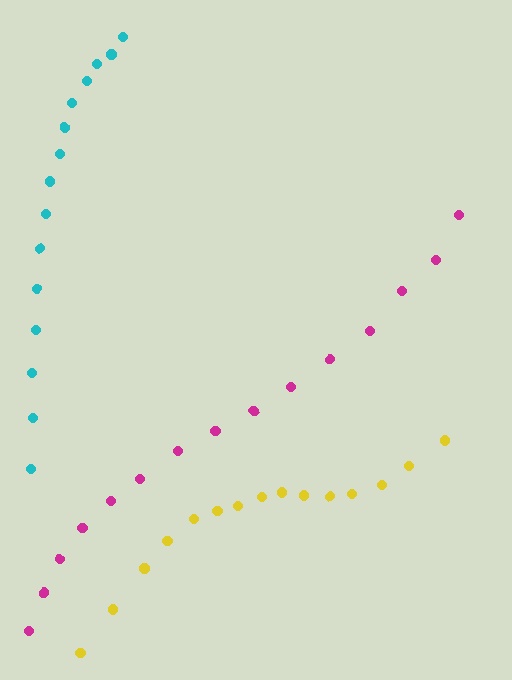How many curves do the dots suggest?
There are 3 distinct paths.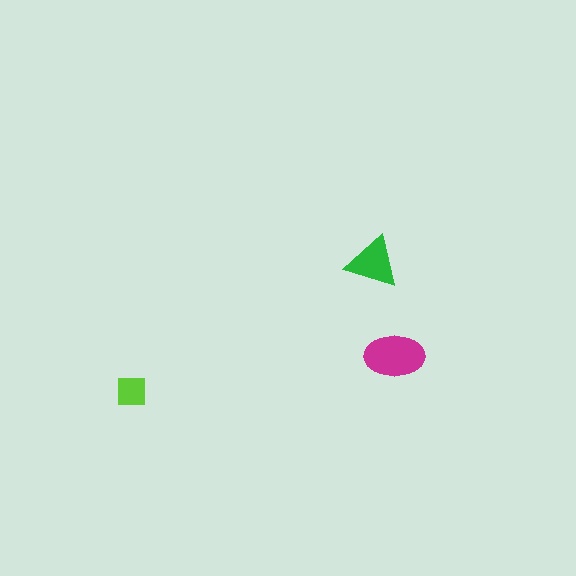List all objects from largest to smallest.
The magenta ellipse, the green triangle, the lime square.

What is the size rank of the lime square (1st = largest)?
3rd.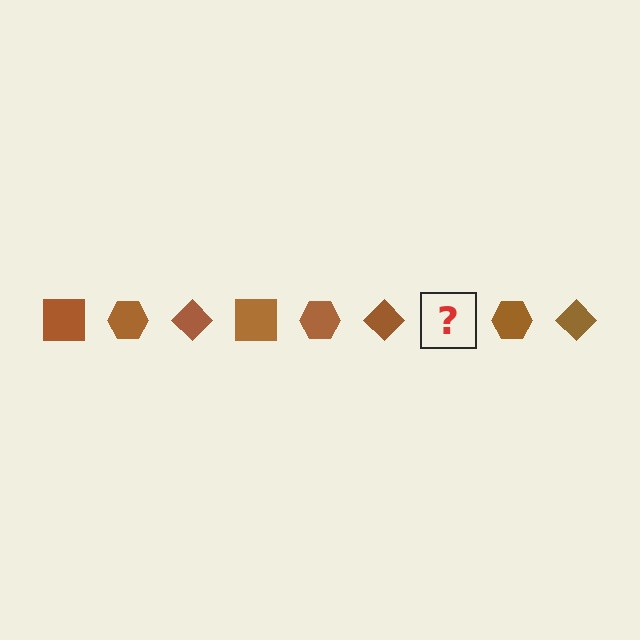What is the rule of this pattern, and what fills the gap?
The rule is that the pattern cycles through square, hexagon, diamond shapes in brown. The gap should be filled with a brown square.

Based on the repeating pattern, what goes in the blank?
The blank should be a brown square.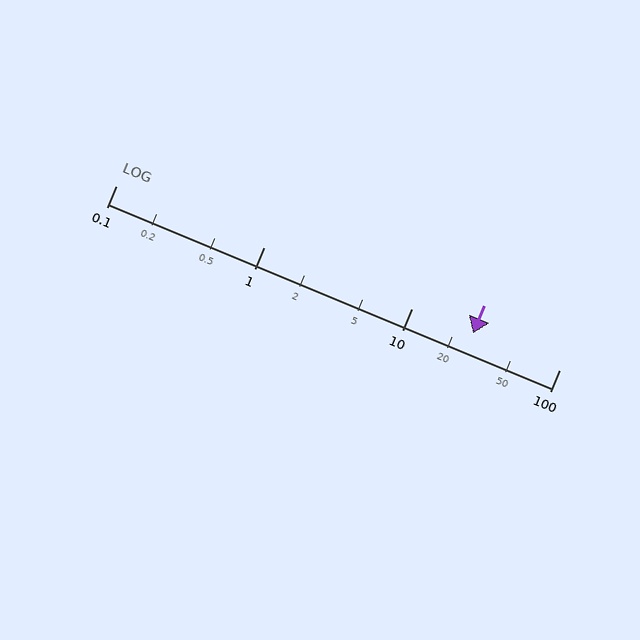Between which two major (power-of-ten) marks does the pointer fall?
The pointer is between 10 and 100.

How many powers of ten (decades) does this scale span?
The scale spans 3 decades, from 0.1 to 100.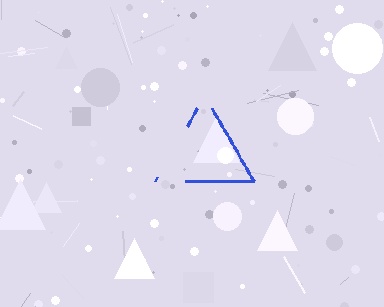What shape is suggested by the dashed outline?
The dashed outline suggests a triangle.